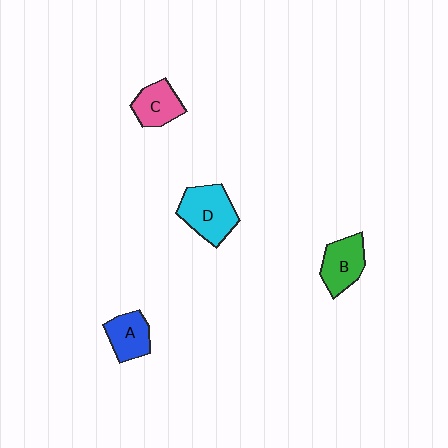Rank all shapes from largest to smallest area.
From largest to smallest: D (cyan), B (green), A (blue), C (pink).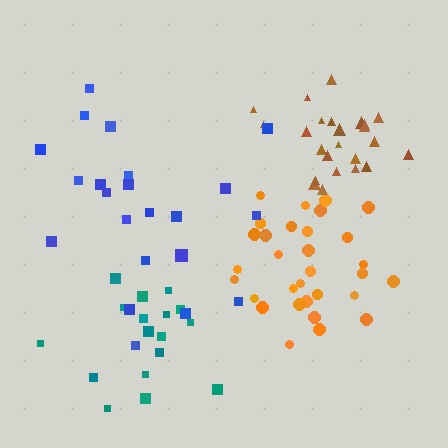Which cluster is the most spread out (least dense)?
Blue.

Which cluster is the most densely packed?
Brown.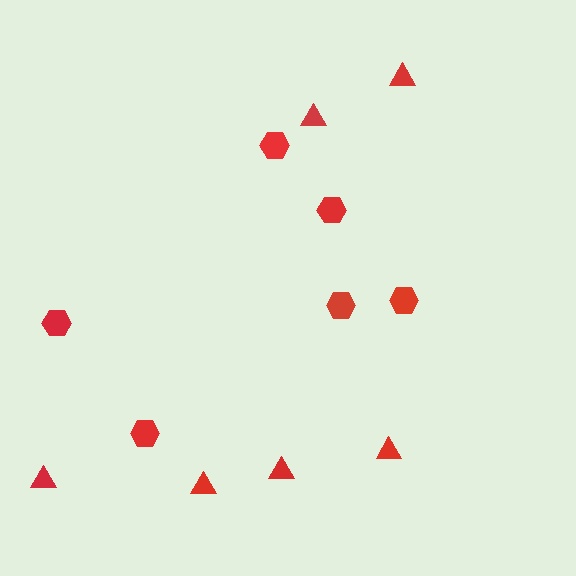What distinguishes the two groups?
There are 2 groups: one group of triangles (6) and one group of hexagons (6).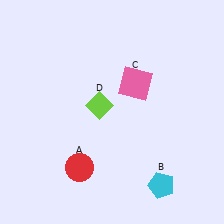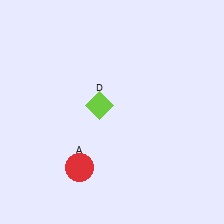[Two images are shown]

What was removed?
The cyan pentagon (B), the pink square (C) were removed in Image 2.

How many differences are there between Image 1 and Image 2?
There are 2 differences between the two images.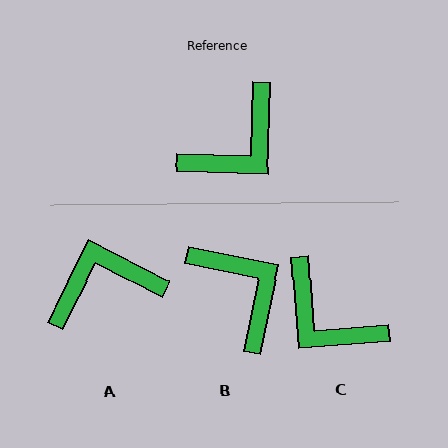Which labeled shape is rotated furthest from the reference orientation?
A, about 155 degrees away.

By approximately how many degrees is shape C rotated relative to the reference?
Approximately 84 degrees clockwise.